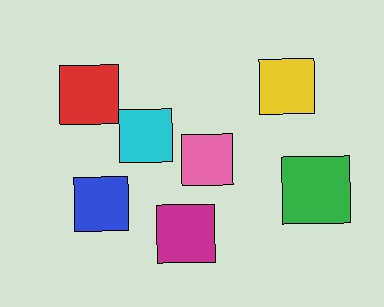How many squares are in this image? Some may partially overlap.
There are 7 squares.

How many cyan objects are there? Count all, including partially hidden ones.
There is 1 cyan object.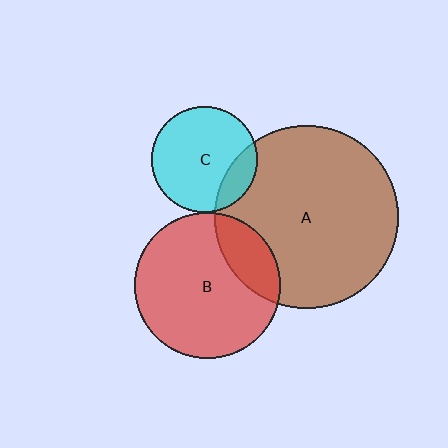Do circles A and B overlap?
Yes.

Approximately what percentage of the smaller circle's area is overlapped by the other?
Approximately 20%.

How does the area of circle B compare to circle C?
Approximately 1.9 times.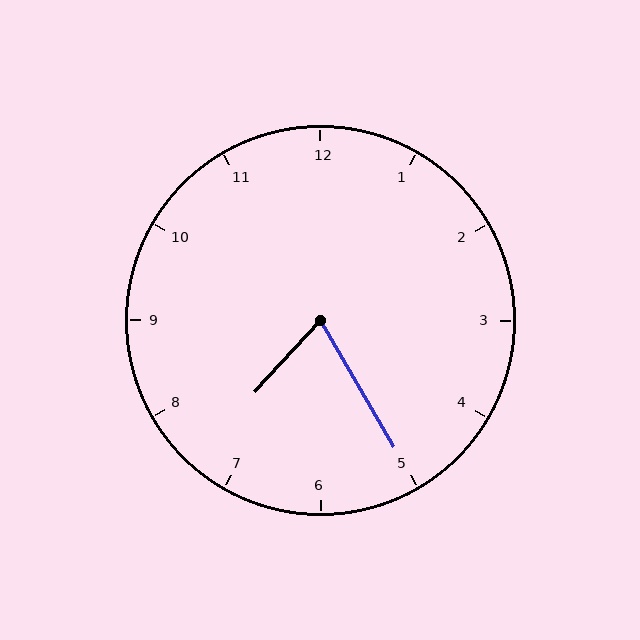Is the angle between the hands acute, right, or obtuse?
It is acute.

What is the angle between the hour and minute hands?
Approximately 72 degrees.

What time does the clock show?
7:25.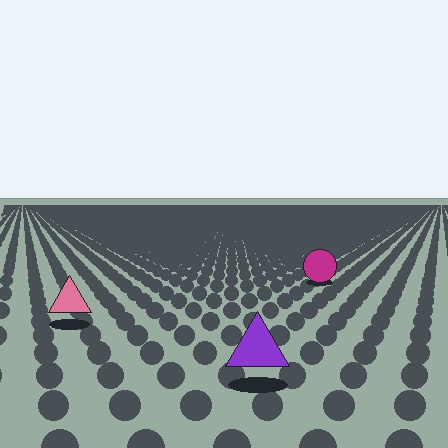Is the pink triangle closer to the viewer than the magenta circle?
Yes. The pink triangle is closer — you can tell from the texture gradient: the ground texture is coarser near it.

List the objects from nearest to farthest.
From nearest to farthest: the purple triangle, the pink triangle, the magenta circle.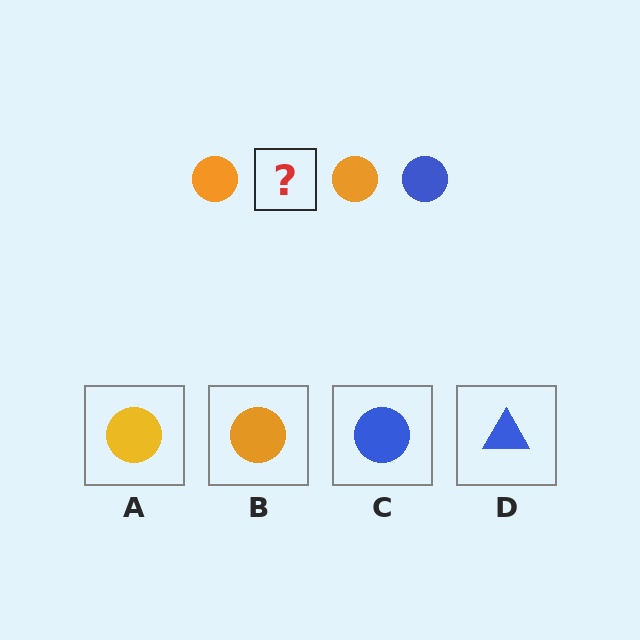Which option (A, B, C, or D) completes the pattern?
C.